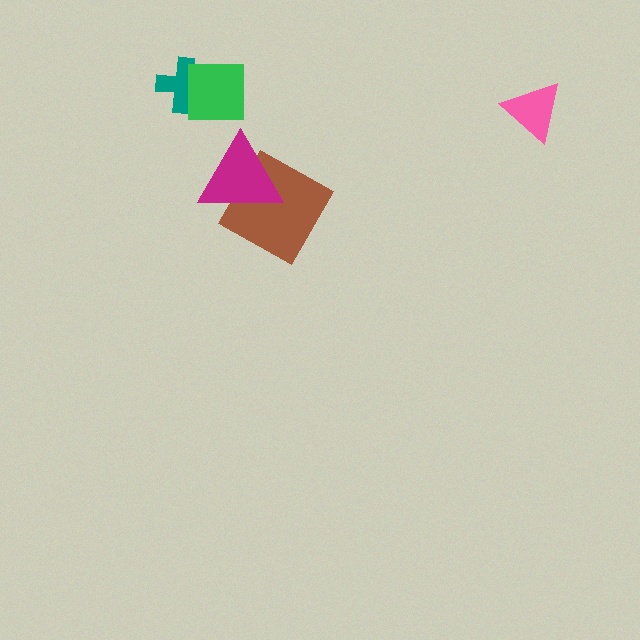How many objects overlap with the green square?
1 object overlaps with the green square.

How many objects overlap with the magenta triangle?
1 object overlaps with the magenta triangle.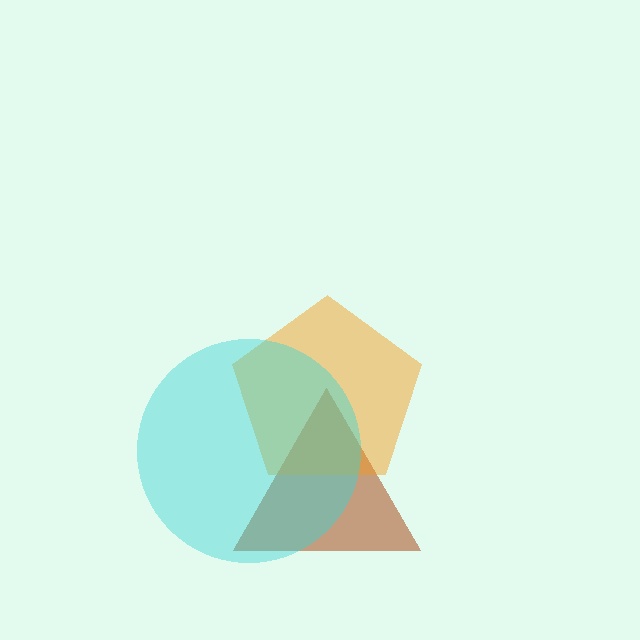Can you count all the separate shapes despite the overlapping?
Yes, there are 3 separate shapes.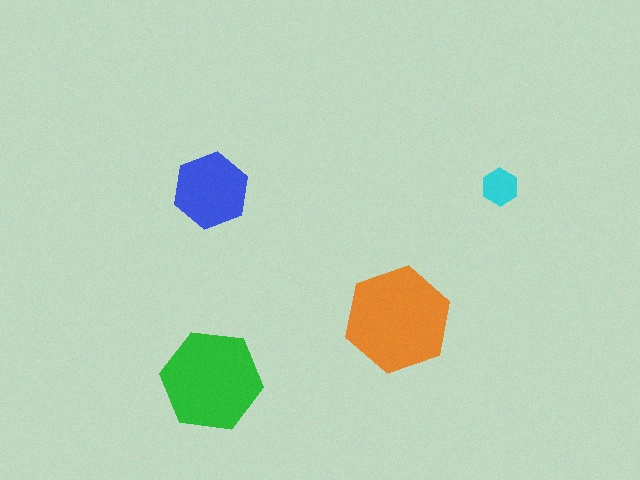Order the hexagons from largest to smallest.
the orange one, the green one, the blue one, the cyan one.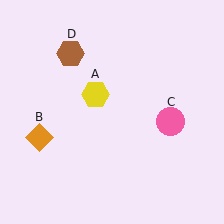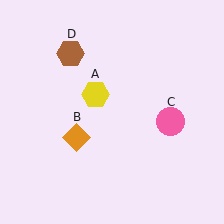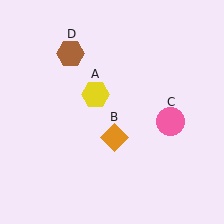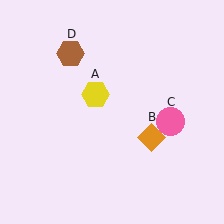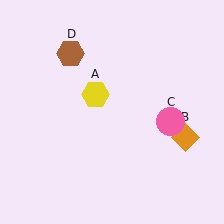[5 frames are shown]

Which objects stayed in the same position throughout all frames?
Yellow hexagon (object A) and pink circle (object C) and brown hexagon (object D) remained stationary.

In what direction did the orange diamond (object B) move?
The orange diamond (object B) moved right.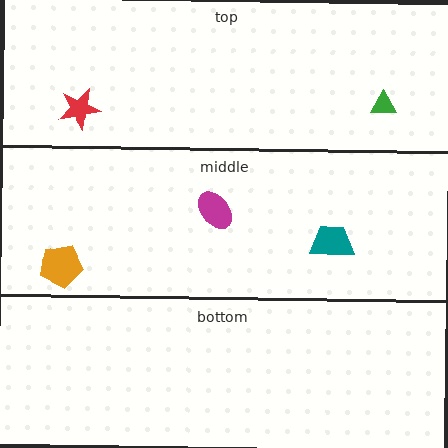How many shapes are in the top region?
2.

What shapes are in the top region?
The green triangle, the red star.